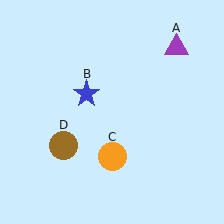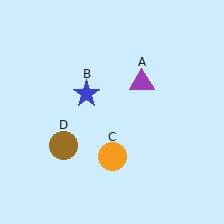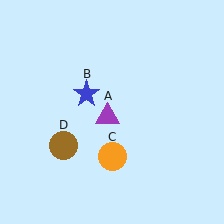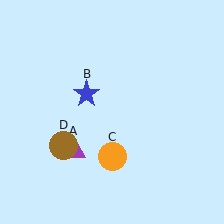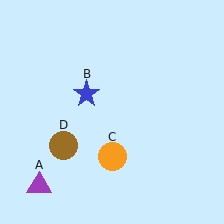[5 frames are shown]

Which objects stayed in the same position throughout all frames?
Blue star (object B) and orange circle (object C) and brown circle (object D) remained stationary.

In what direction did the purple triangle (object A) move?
The purple triangle (object A) moved down and to the left.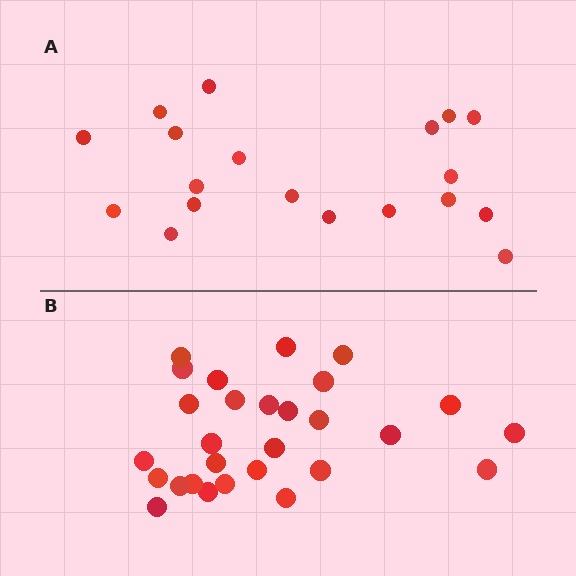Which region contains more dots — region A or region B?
Region B (the bottom region) has more dots.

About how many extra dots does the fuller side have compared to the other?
Region B has roughly 8 or so more dots than region A.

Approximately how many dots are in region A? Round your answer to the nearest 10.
About 20 dots. (The exact count is 19, which rounds to 20.)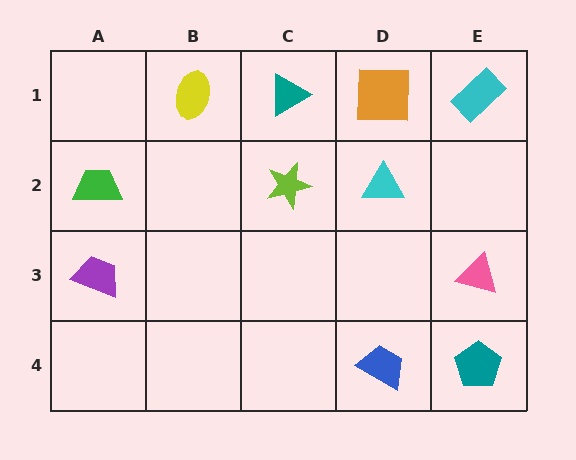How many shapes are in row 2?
3 shapes.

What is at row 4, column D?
A blue trapezoid.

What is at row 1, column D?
An orange square.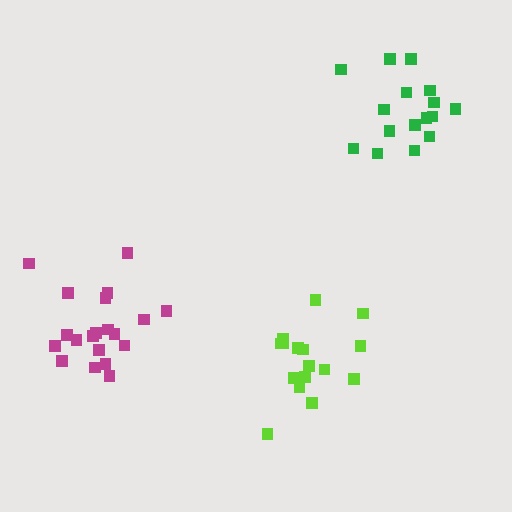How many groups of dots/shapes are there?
There are 3 groups.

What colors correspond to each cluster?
The clusters are colored: magenta, green, lime.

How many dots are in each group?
Group 1: 20 dots, Group 2: 16 dots, Group 3: 16 dots (52 total).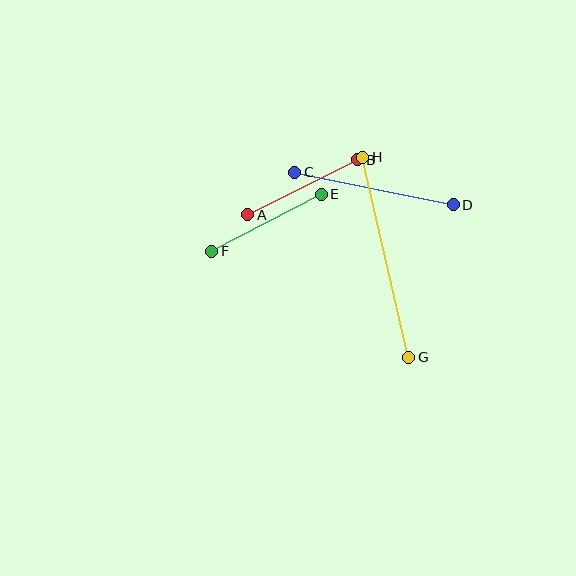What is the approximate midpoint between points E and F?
The midpoint is at approximately (266, 223) pixels.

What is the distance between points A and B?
The distance is approximately 122 pixels.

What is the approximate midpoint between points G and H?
The midpoint is at approximately (386, 257) pixels.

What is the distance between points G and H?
The distance is approximately 206 pixels.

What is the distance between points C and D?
The distance is approximately 162 pixels.